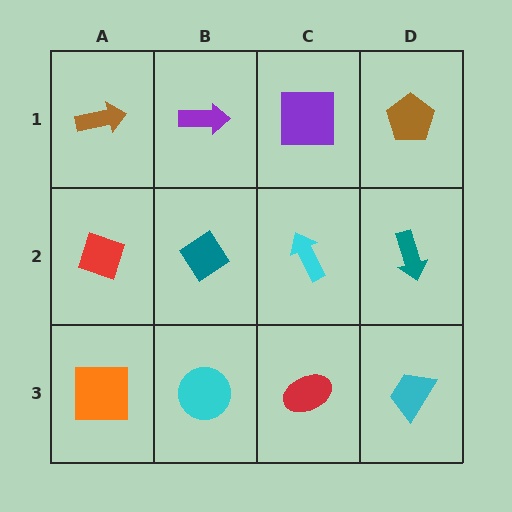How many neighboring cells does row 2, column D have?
3.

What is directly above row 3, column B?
A teal diamond.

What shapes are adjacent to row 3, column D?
A teal arrow (row 2, column D), a red ellipse (row 3, column C).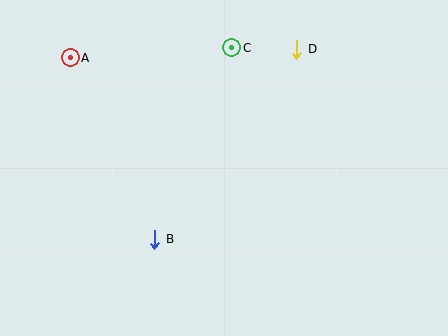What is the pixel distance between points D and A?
The distance between D and A is 227 pixels.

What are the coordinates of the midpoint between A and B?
The midpoint between A and B is at (112, 148).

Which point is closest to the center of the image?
Point B at (155, 239) is closest to the center.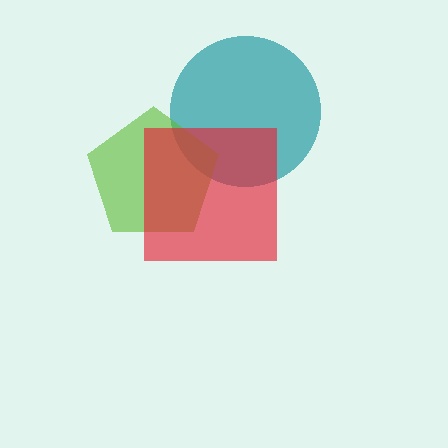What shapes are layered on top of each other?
The layered shapes are: a teal circle, a lime pentagon, a red square.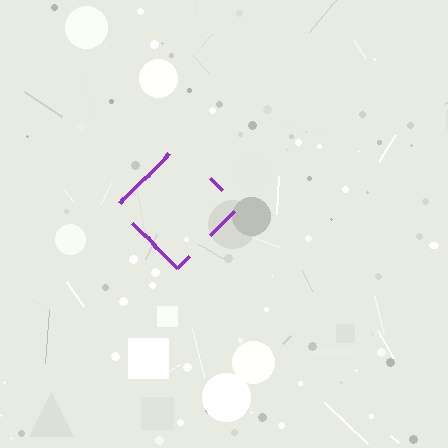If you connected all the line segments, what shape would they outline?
They would outline a diamond.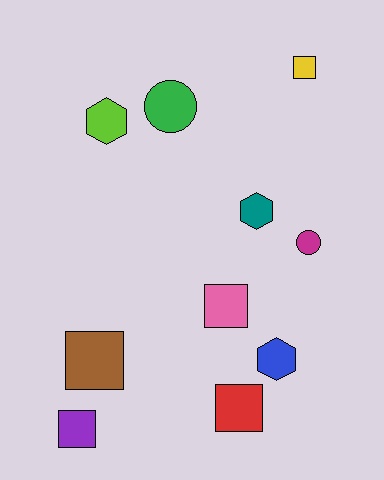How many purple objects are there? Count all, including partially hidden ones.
There is 1 purple object.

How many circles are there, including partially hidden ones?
There are 2 circles.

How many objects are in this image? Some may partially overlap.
There are 10 objects.